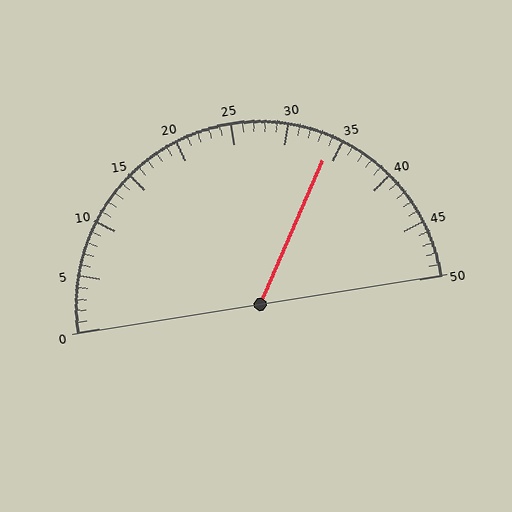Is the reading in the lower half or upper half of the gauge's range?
The reading is in the upper half of the range (0 to 50).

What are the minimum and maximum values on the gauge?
The gauge ranges from 0 to 50.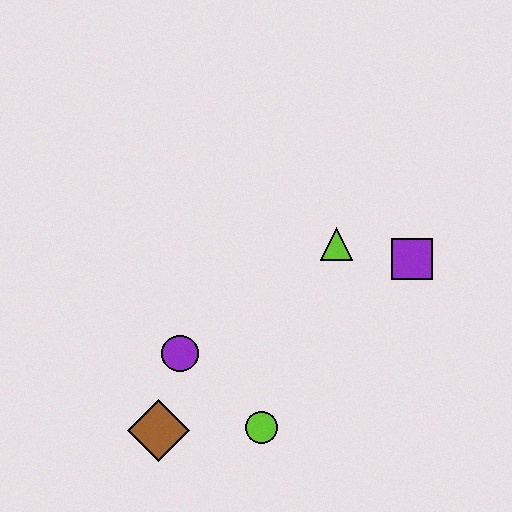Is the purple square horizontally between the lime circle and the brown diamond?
No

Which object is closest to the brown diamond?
The purple circle is closest to the brown diamond.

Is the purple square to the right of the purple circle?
Yes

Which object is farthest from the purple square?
The brown diamond is farthest from the purple square.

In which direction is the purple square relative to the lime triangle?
The purple square is to the right of the lime triangle.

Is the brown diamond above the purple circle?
No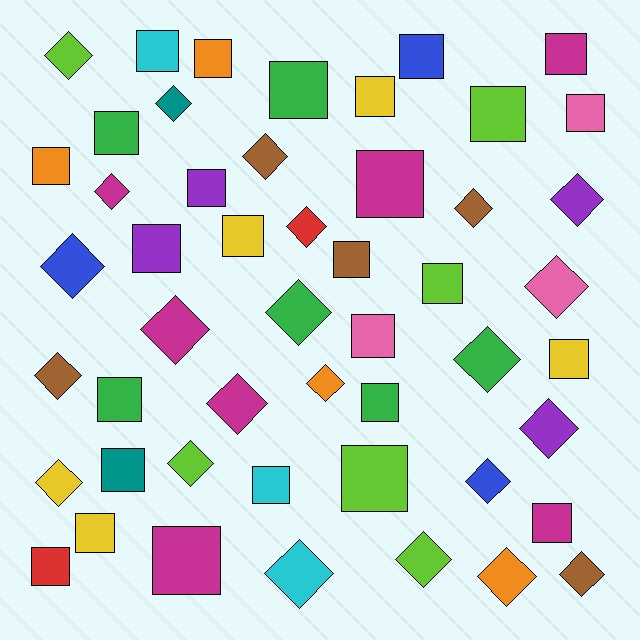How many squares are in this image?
There are 27 squares.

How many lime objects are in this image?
There are 6 lime objects.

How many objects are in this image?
There are 50 objects.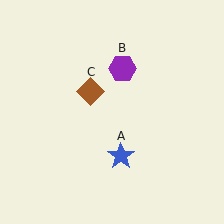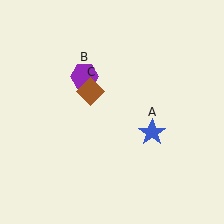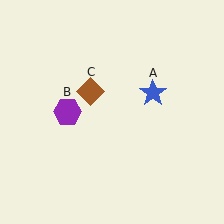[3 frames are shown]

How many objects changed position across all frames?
2 objects changed position: blue star (object A), purple hexagon (object B).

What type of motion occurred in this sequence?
The blue star (object A), purple hexagon (object B) rotated counterclockwise around the center of the scene.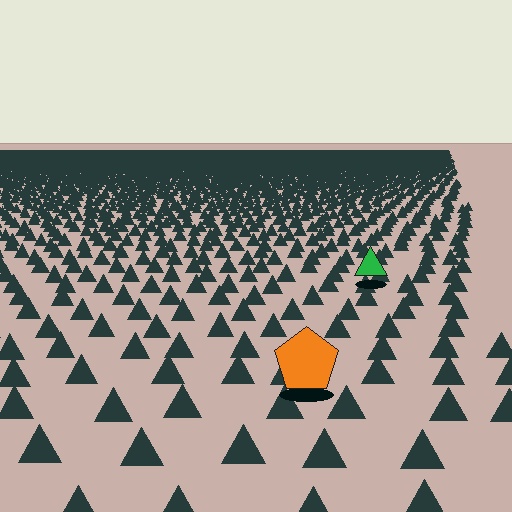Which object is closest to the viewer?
The orange pentagon is closest. The texture marks near it are larger and more spread out.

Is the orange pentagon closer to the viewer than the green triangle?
Yes. The orange pentagon is closer — you can tell from the texture gradient: the ground texture is coarser near it.